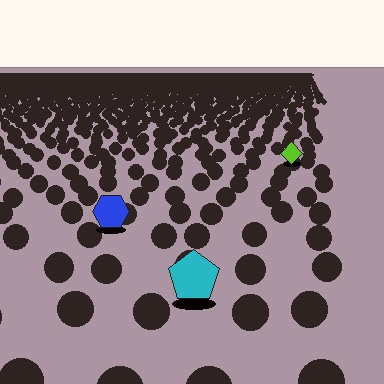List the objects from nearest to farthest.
From nearest to farthest: the cyan pentagon, the blue hexagon, the lime diamond.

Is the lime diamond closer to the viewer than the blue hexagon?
No. The blue hexagon is closer — you can tell from the texture gradient: the ground texture is coarser near it.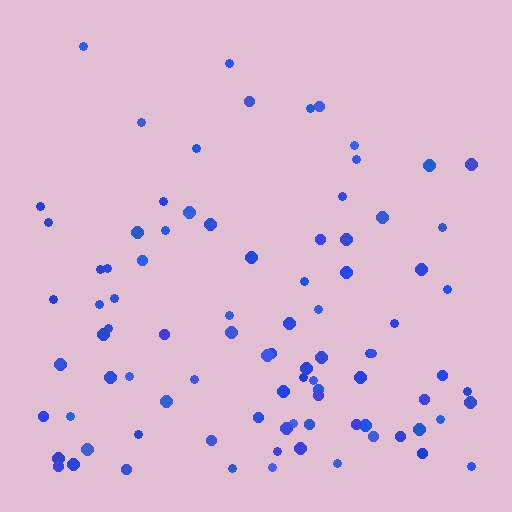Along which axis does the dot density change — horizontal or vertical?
Vertical.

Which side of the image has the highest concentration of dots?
The bottom.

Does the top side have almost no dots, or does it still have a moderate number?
Still a moderate number, just noticeably fewer than the bottom.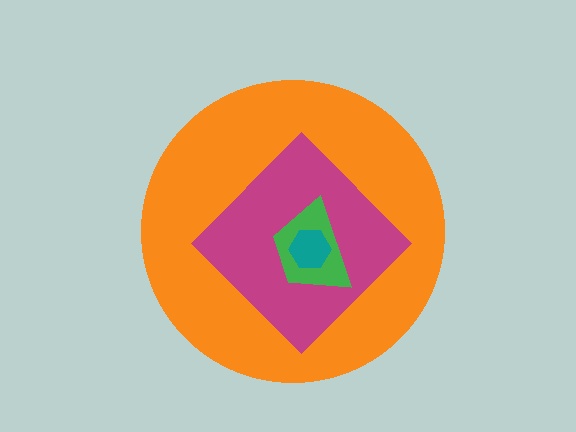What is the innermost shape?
The teal hexagon.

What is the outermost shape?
The orange circle.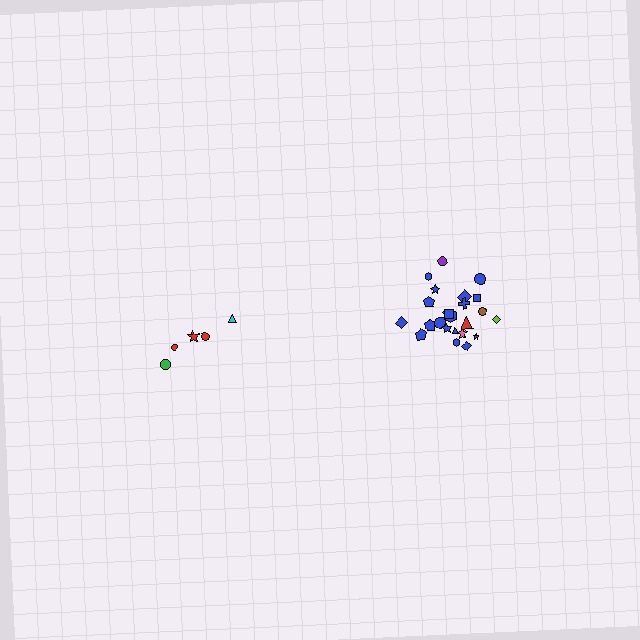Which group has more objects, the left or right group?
The right group.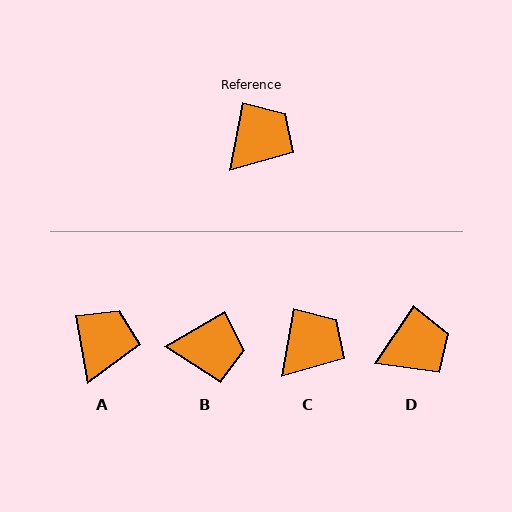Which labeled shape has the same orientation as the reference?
C.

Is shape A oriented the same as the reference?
No, it is off by about 21 degrees.